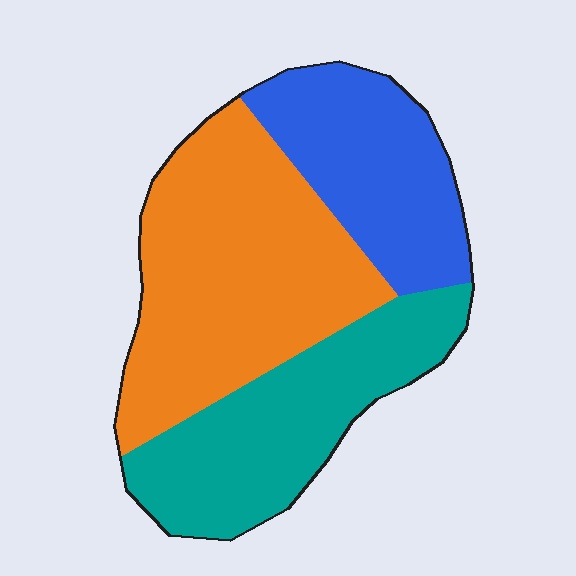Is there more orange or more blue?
Orange.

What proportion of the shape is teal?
Teal covers about 30% of the shape.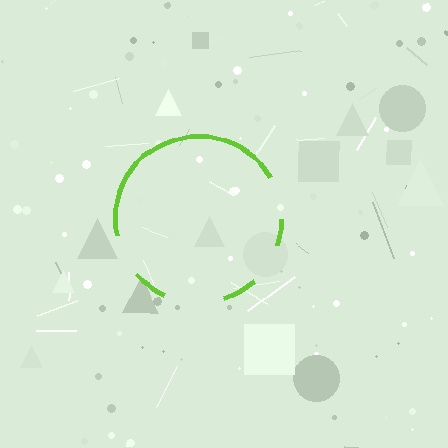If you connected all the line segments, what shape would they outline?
They would outline a circle.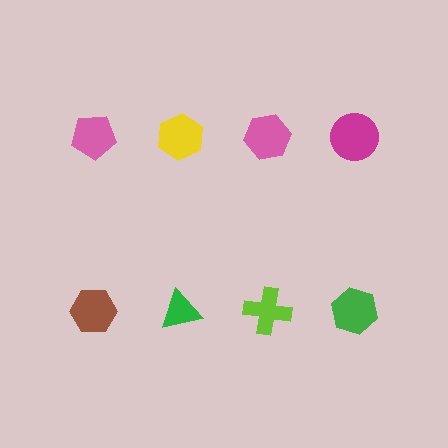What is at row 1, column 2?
A yellow hexagon.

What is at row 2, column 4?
A green hexagon.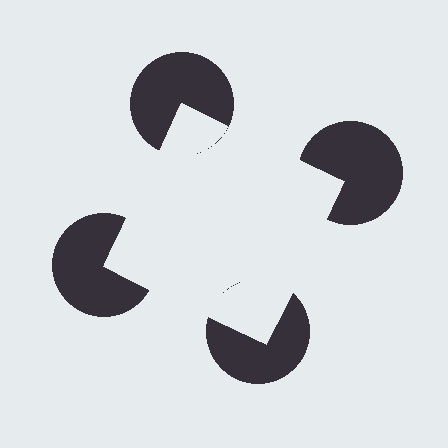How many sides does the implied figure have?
4 sides.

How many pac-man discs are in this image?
There are 4 — one at each vertex of the illusory square.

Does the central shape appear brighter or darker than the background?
It typically appears slightly brighter than the background, even though no actual brightness change is drawn.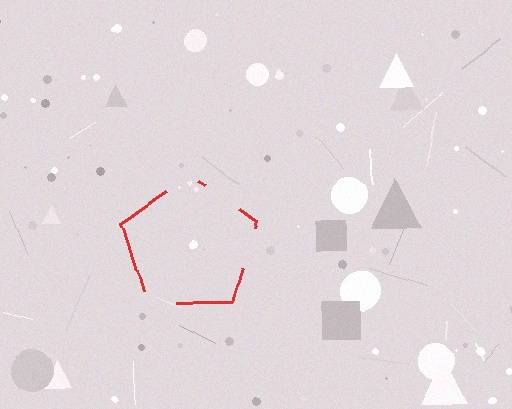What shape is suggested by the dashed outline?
The dashed outline suggests a pentagon.